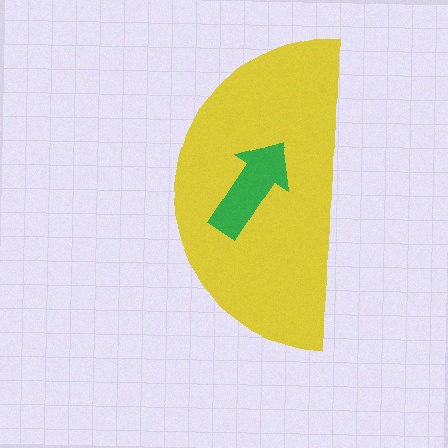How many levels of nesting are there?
2.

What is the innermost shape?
The green arrow.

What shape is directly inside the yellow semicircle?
The green arrow.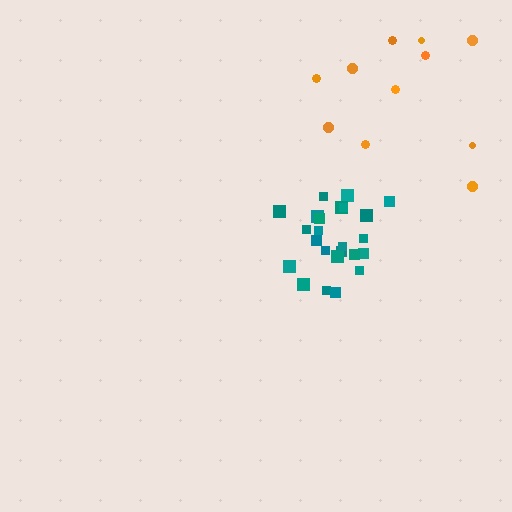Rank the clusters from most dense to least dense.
teal, orange.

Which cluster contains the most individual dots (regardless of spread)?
Teal (24).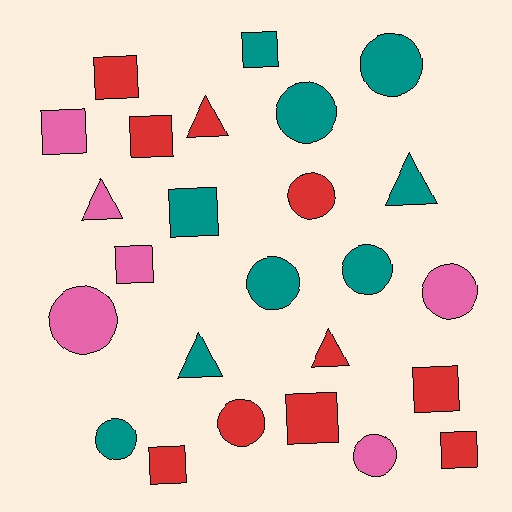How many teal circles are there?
There are 5 teal circles.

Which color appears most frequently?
Red, with 10 objects.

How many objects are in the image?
There are 25 objects.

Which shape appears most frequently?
Square, with 10 objects.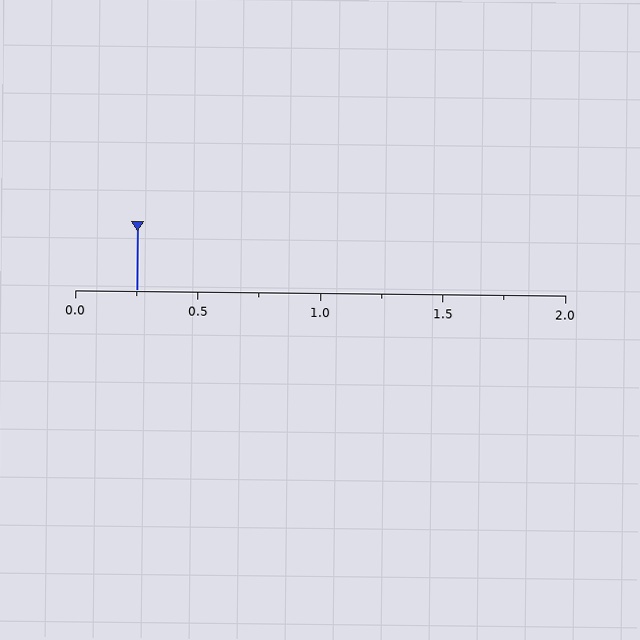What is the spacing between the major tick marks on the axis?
The major ticks are spaced 0.5 apart.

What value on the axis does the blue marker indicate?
The marker indicates approximately 0.25.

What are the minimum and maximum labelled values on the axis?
The axis runs from 0.0 to 2.0.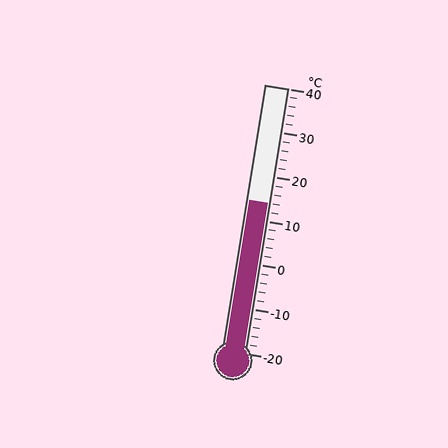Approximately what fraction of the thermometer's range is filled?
The thermometer is filled to approximately 55% of its range.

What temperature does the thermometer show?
The thermometer shows approximately 14°C.